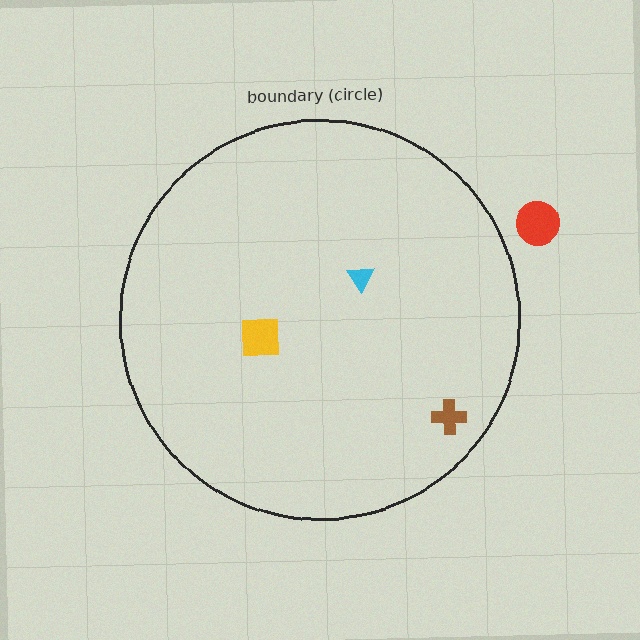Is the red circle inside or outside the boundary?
Outside.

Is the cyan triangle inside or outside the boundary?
Inside.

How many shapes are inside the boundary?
3 inside, 1 outside.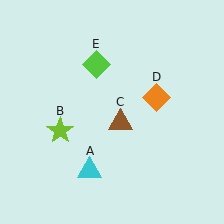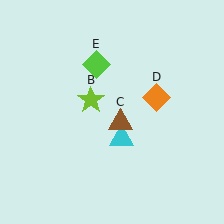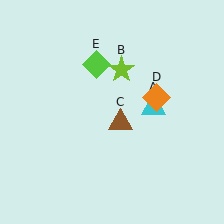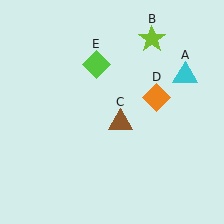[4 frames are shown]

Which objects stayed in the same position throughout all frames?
Brown triangle (object C) and orange diamond (object D) and lime diamond (object E) remained stationary.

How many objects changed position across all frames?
2 objects changed position: cyan triangle (object A), lime star (object B).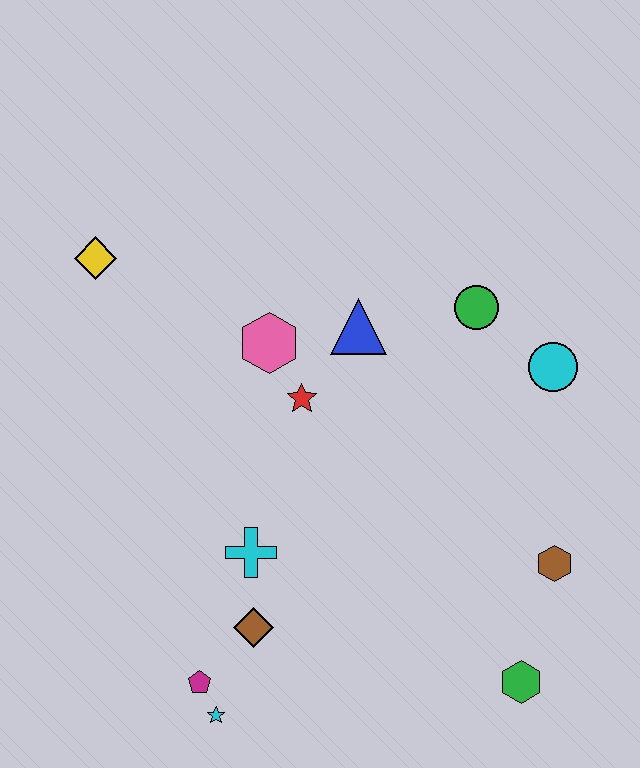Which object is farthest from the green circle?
The cyan star is farthest from the green circle.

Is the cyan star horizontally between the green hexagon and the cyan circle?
No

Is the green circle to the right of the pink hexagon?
Yes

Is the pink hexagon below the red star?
No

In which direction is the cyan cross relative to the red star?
The cyan cross is below the red star.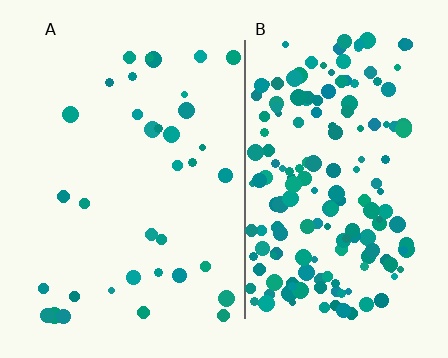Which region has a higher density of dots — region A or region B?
B (the right).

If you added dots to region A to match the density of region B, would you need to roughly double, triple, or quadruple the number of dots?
Approximately quadruple.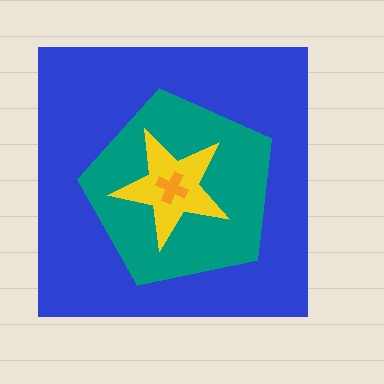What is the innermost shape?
The orange cross.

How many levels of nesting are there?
4.